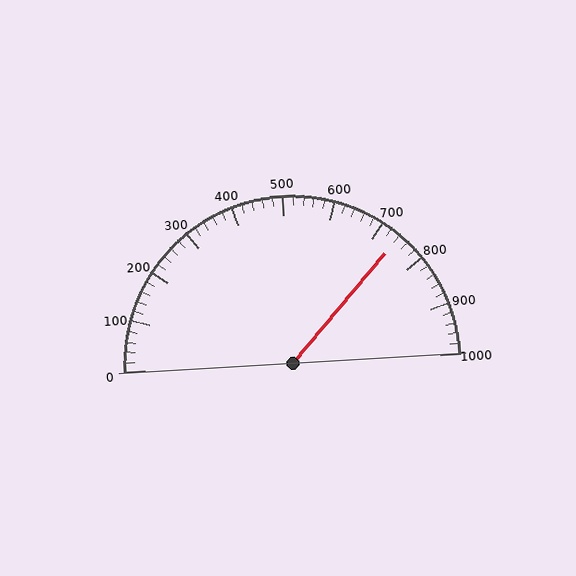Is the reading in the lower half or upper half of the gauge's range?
The reading is in the upper half of the range (0 to 1000).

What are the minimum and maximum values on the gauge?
The gauge ranges from 0 to 1000.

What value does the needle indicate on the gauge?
The needle indicates approximately 740.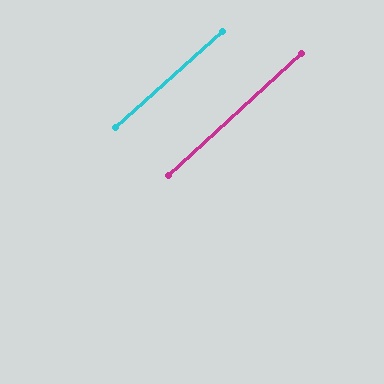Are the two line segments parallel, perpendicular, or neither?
Parallel — their directions differ by only 0.4°.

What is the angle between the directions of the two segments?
Approximately 0 degrees.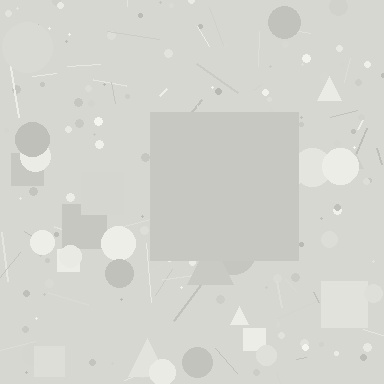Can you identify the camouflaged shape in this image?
The camouflaged shape is a square.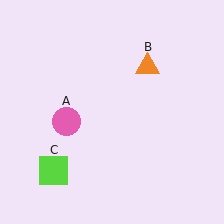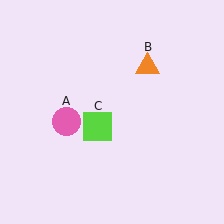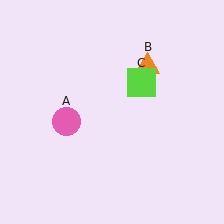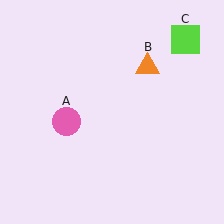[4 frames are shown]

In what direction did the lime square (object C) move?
The lime square (object C) moved up and to the right.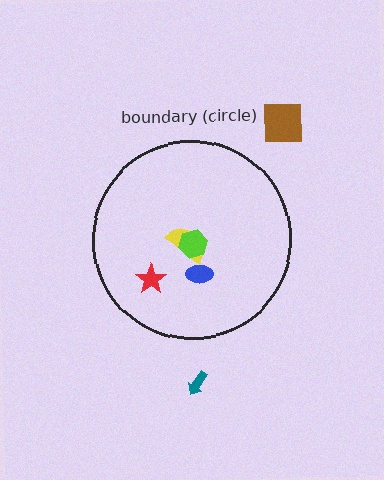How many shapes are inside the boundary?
4 inside, 2 outside.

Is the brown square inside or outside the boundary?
Outside.